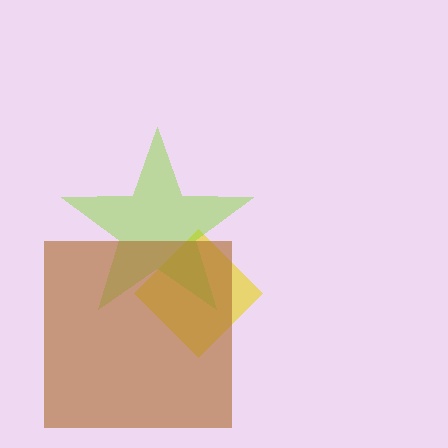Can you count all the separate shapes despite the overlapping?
Yes, there are 3 separate shapes.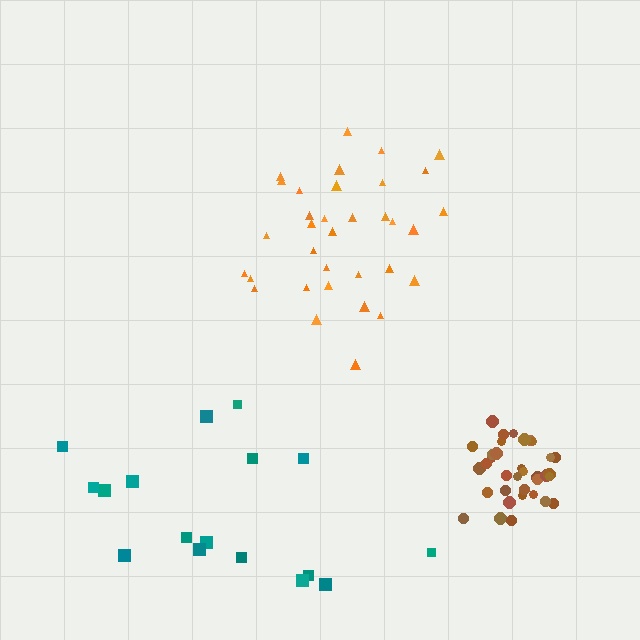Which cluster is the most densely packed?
Brown.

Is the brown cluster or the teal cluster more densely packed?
Brown.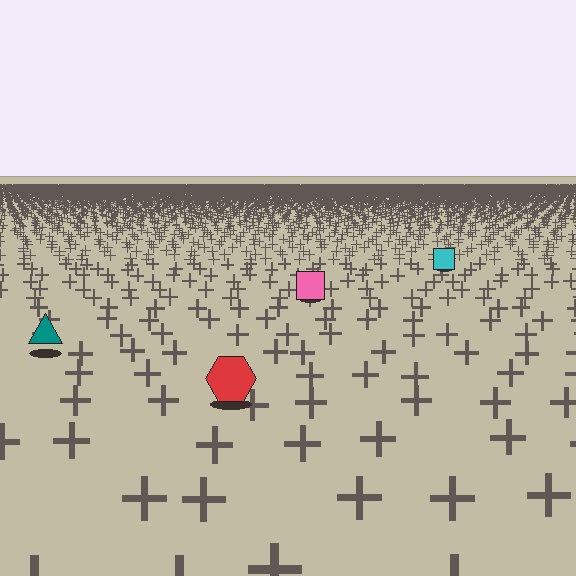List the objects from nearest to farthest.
From nearest to farthest: the red hexagon, the teal triangle, the pink square, the cyan square.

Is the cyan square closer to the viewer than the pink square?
No. The pink square is closer — you can tell from the texture gradient: the ground texture is coarser near it.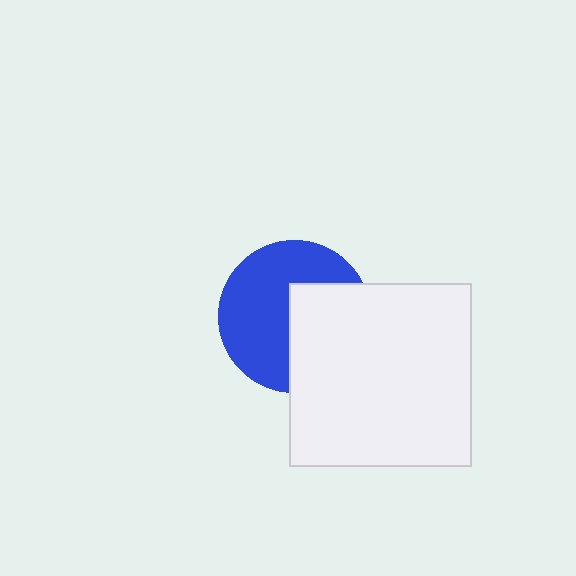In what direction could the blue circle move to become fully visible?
The blue circle could move left. That would shift it out from behind the white square entirely.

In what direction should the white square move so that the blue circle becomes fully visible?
The white square should move right. That is the shortest direction to clear the overlap and leave the blue circle fully visible.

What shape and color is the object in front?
The object in front is a white square.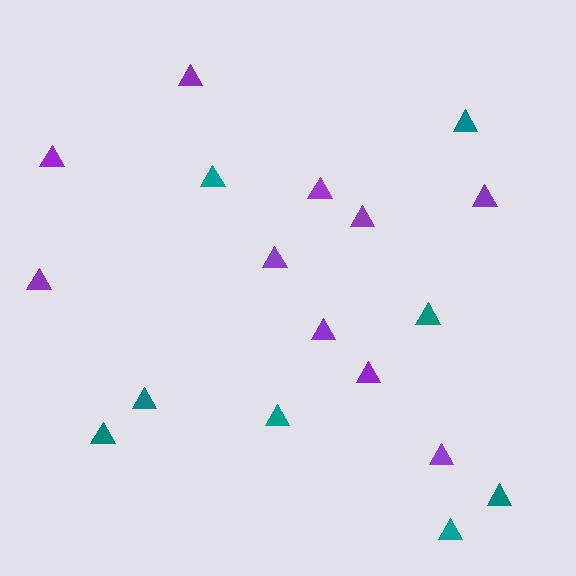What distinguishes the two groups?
There are 2 groups: one group of purple triangles (10) and one group of teal triangles (8).